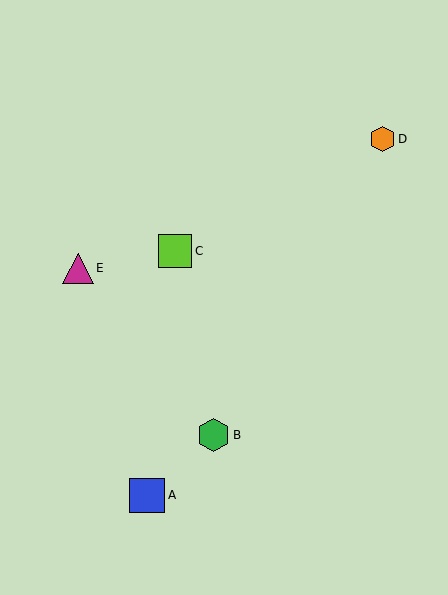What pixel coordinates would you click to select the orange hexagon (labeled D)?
Click at (382, 139) to select the orange hexagon D.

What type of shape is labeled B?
Shape B is a green hexagon.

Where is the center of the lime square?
The center of the lime square is at (175, 251).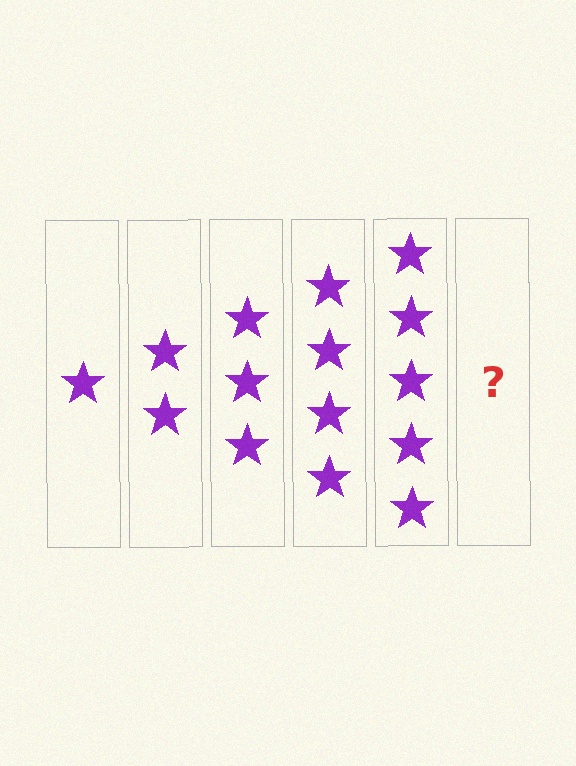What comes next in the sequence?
The next element should be 6 stars.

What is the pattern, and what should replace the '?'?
The pattern is that each step adds one more star. The '?' should be 6 stars.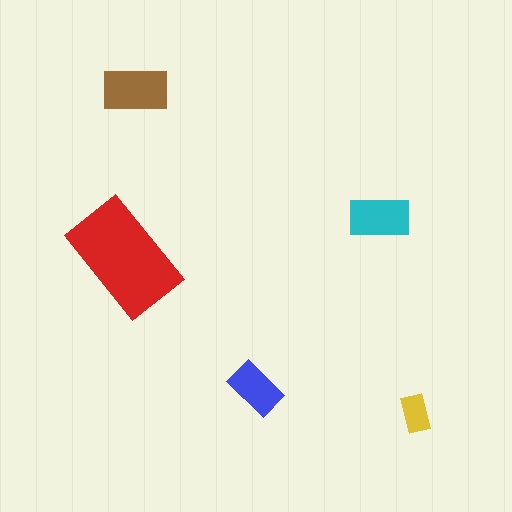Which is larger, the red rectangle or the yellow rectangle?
The red one.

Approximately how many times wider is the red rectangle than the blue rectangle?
About 2 times wider.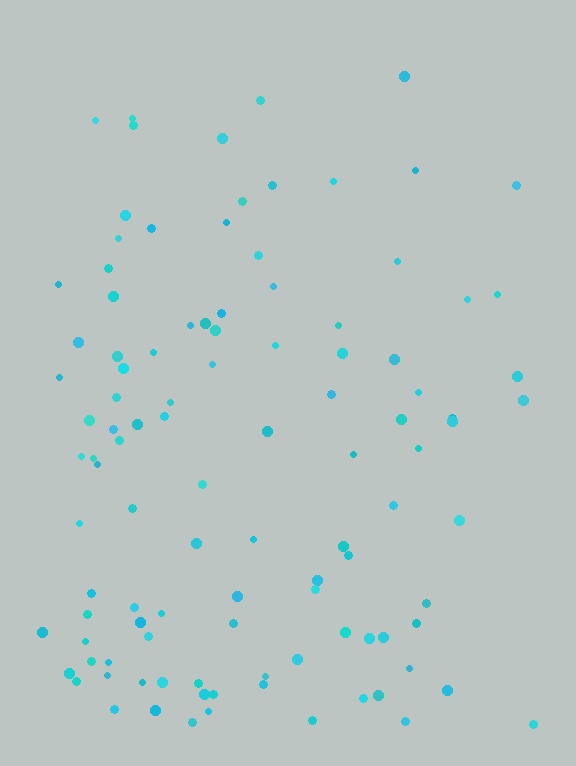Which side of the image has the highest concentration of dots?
The bottom.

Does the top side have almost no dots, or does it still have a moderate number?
Still a moderate number, just noticeably fewer than the bottom.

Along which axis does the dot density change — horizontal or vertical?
Vertical.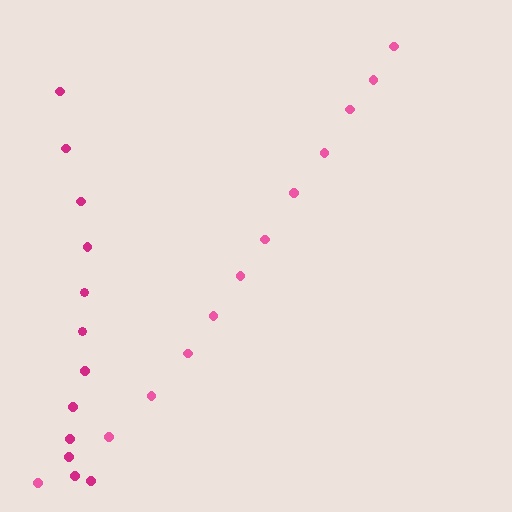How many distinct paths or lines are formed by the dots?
There are 2 distinct paths.